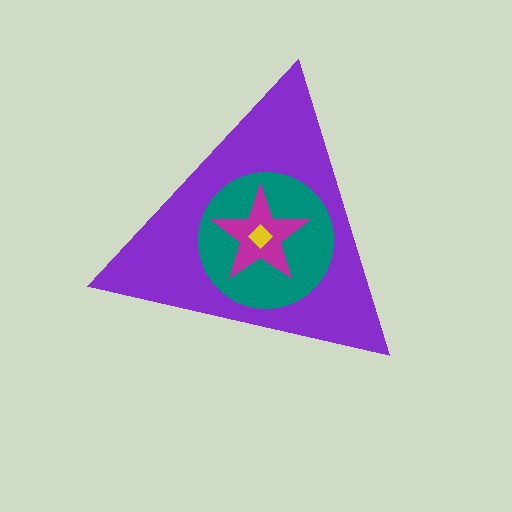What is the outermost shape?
The purple triangle.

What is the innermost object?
The yellow diamond.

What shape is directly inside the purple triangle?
The teal circle.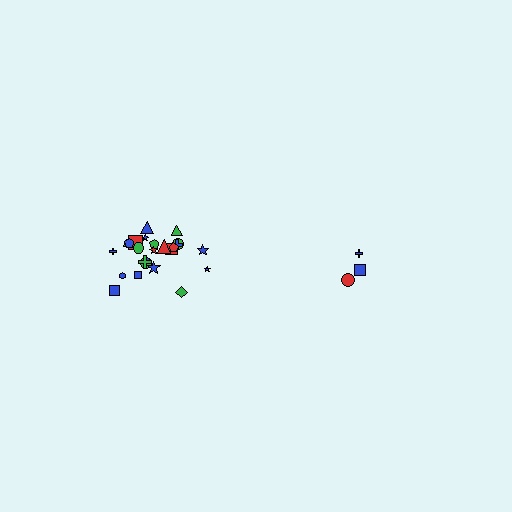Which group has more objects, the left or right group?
The left group.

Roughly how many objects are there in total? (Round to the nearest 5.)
Roughly 30 objects in total.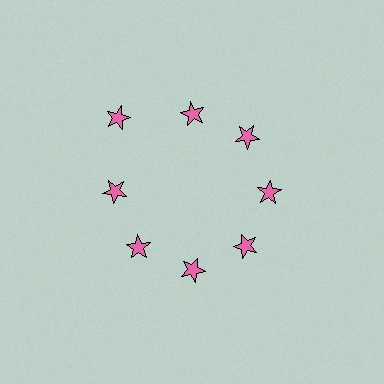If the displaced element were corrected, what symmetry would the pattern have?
It would have 8-fold rotational symmetry — the pattern would map onto itself every 45 degrees.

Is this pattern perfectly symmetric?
No. The 8 pink stars are arranged in a ring, but one element near the 10 o'clock position is pushed outward from the center, breaking the 8-fold rotational symmetry.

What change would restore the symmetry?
The symmetry would be restored by moving it inward, back onto the ring so that all 8 stars sit at equal angles and equal distance from the center.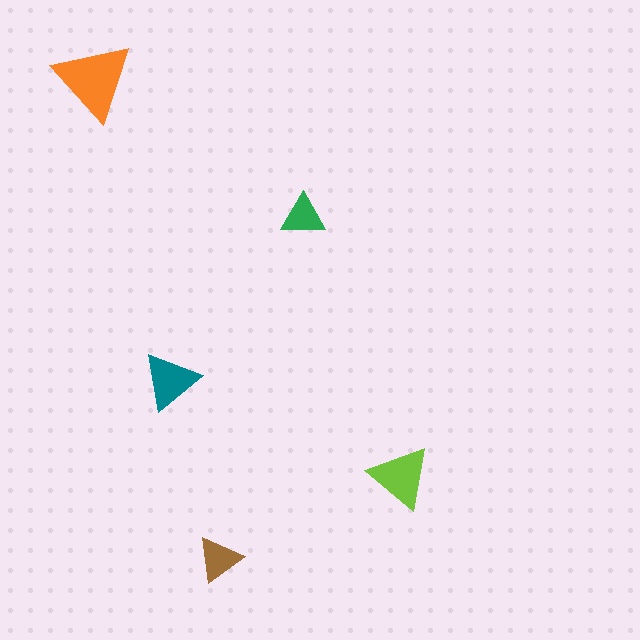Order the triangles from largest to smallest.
the orange one, the lime one, the teal one, the brown one, the green one.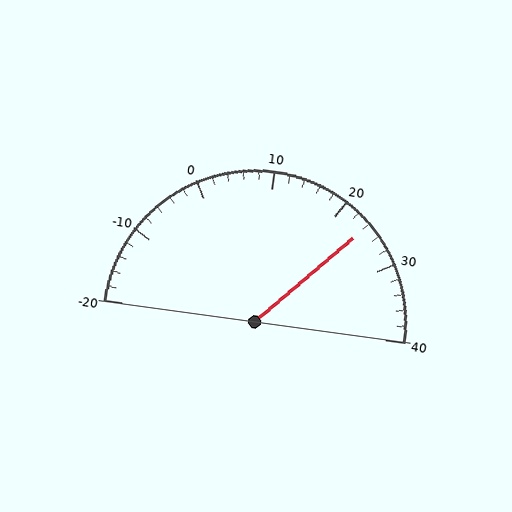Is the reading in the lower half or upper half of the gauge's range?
The reading is in the upper half of the range (-20 to 40).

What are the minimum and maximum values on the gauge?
The gauge ranges from -20 to 40.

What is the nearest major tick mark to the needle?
The nearest major tick mark is 20.